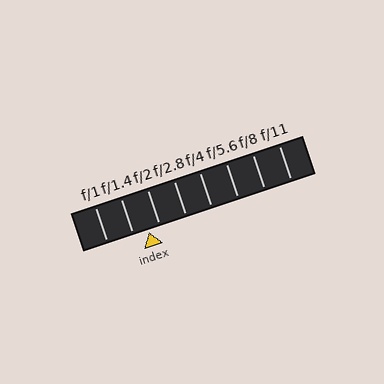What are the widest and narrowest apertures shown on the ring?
The widest aperture shown is f/1 and the narrowest is f/11.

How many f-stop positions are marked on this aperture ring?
There are 8 f-stop positions marked.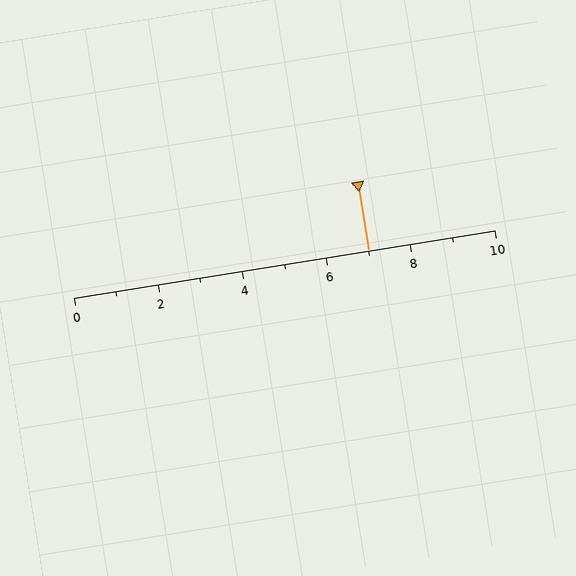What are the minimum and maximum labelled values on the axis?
The axis runs from 0 to 10.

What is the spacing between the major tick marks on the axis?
The major ticks are spaced 2 apart.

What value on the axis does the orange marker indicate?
The marker indicates approximately 7.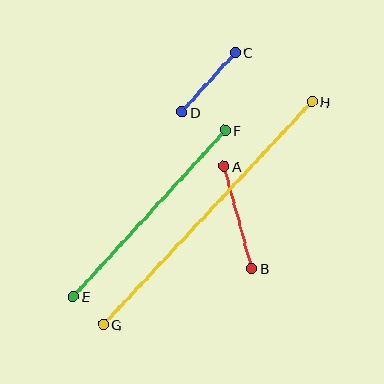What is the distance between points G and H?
The distance is approximately 305 pixels.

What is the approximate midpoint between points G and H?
The midpoint is at approximately (208, 213) pixels.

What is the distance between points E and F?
The distance is approximately 225 pixels.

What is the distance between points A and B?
The distance is approximately 106 pixels.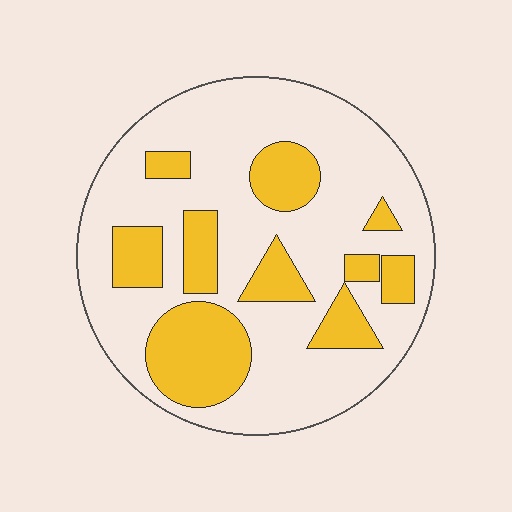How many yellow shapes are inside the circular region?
10.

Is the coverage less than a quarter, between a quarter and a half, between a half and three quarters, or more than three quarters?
Between a quarter and a half.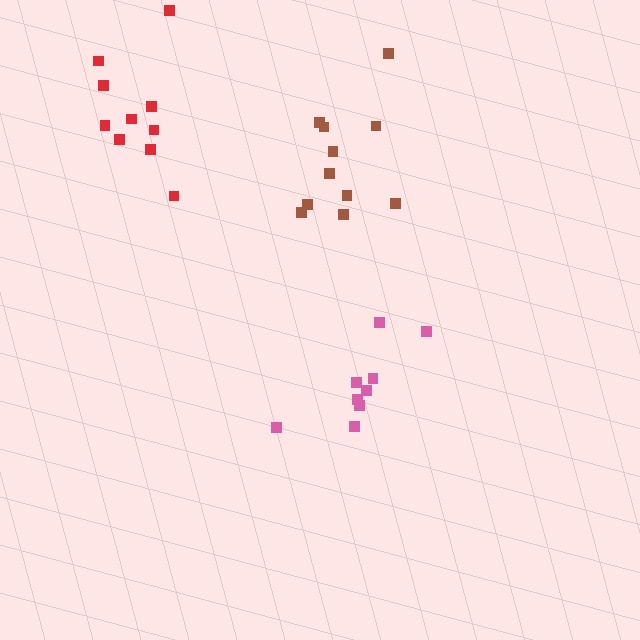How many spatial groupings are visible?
There are 3 spatial groupings.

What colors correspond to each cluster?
The clusters are colored: pink, brown, red.